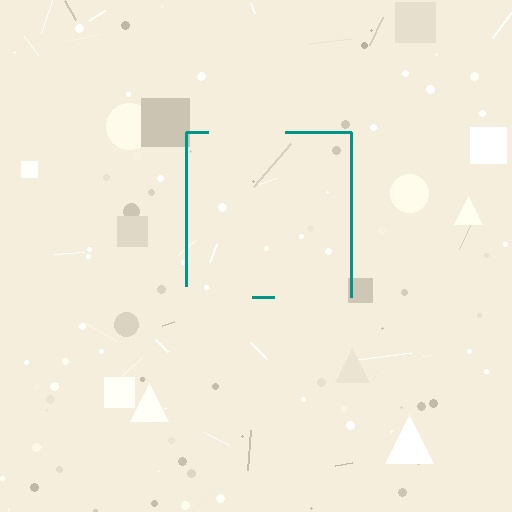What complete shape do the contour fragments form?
The contour fragments form a square.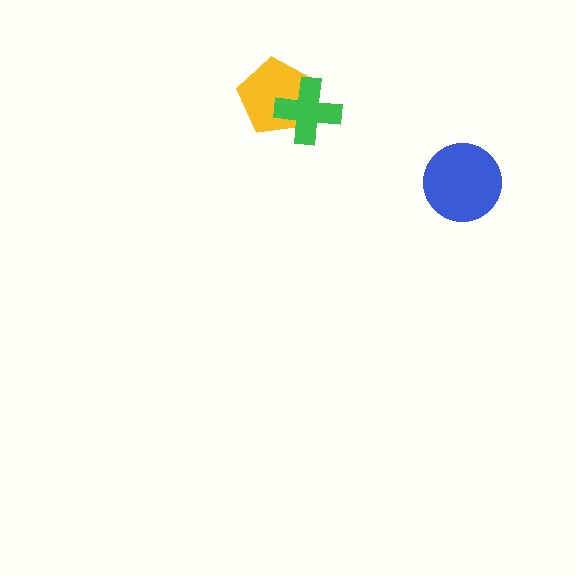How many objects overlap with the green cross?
1 object overlaps with the green cross.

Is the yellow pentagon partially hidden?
Yes, it is partially covered by another shape.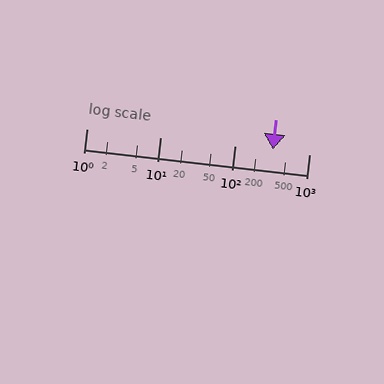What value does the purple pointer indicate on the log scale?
The pointer indicates approximately 320.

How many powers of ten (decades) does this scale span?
The scale spans 3 decades, from 1 to 1000.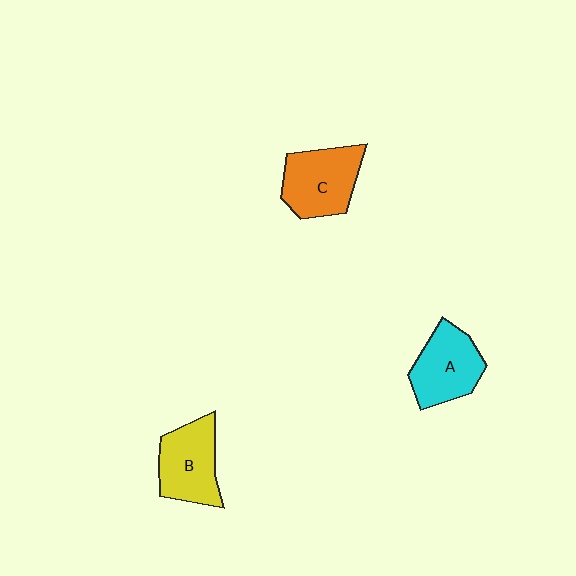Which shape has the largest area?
Shape C (orange).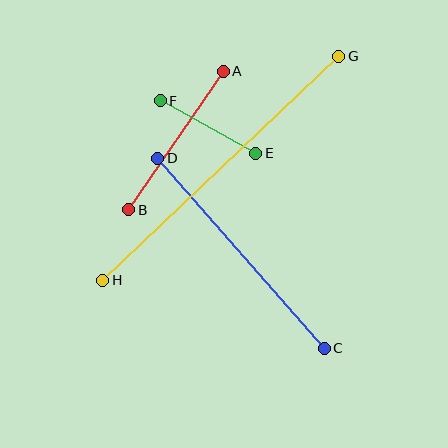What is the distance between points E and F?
The distance is approximately 109 pixels.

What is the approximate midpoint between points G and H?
The midpoint is at approximately (221, 168) pixels.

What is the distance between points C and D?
The distance is approximately 253 pixels.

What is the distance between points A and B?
The distance is approximately 168 pixels.